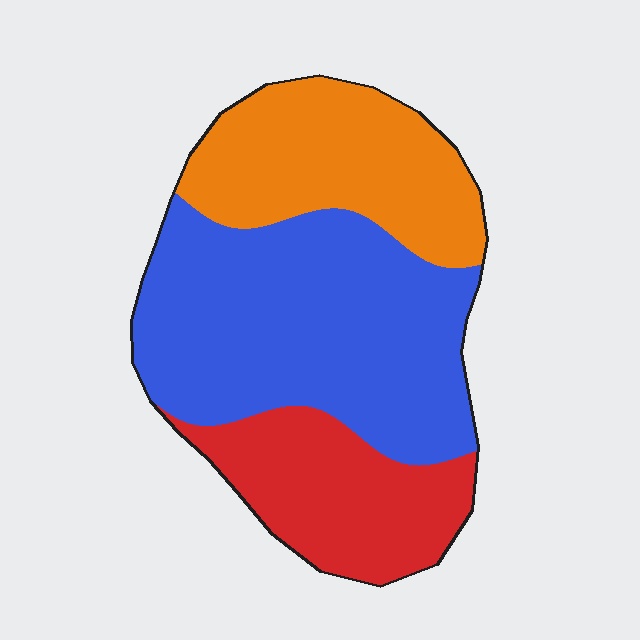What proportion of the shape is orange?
Orange covers about 30% of the shape.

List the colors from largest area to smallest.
From largest to smallest: blue, orange, red.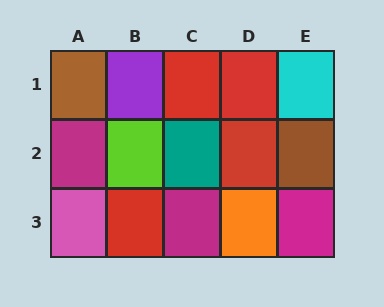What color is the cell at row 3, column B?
Red.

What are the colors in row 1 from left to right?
Brown, purple, red, red, cyan.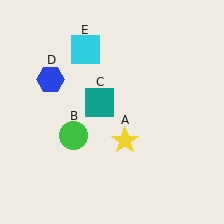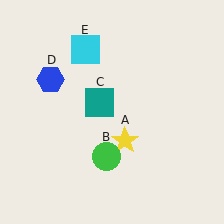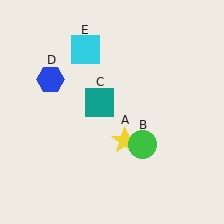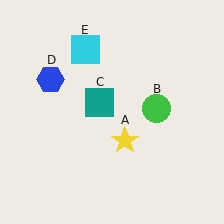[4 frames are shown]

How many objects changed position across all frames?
1 object changed position: green circle (object B).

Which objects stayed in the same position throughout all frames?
Yellow star (object A) and teal square (object C) and blue hexagon (object D) and cyan square (object E) remained stationary.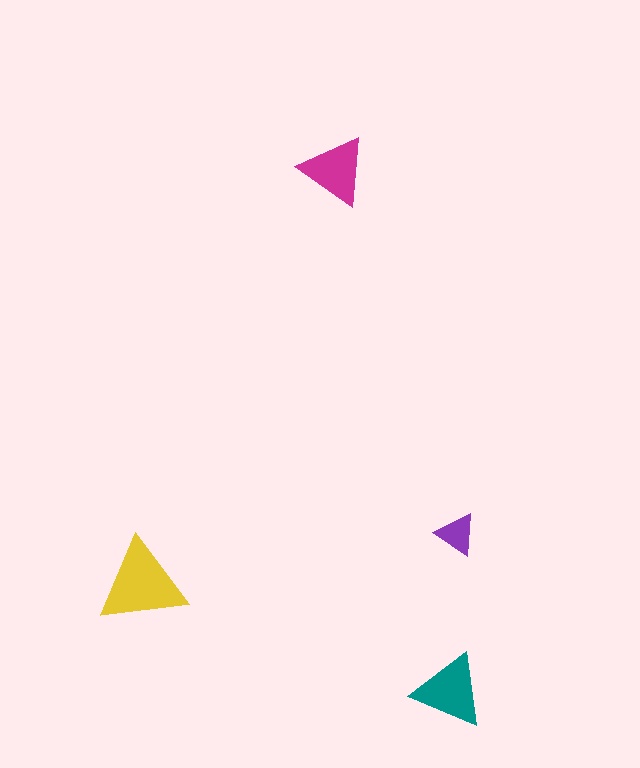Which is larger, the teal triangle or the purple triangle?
The teal one.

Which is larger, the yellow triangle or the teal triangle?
The yellow one.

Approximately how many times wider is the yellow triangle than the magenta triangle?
About 1.5 times wider.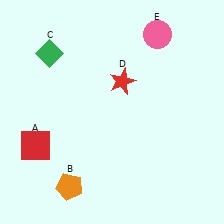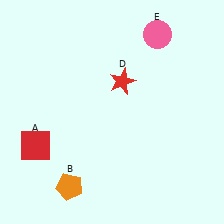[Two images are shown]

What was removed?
The green diamond (C) was removed in Image 2.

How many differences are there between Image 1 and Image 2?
There is 1 difference between the two images.